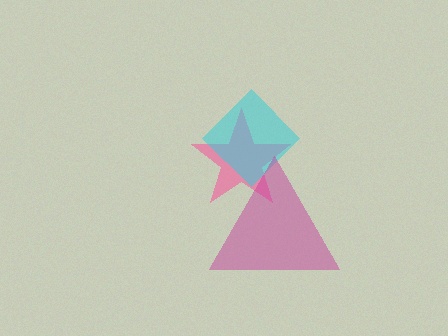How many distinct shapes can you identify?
There are 3 distinct shapes: a pink star, a cyan diamond, a magenta triangle.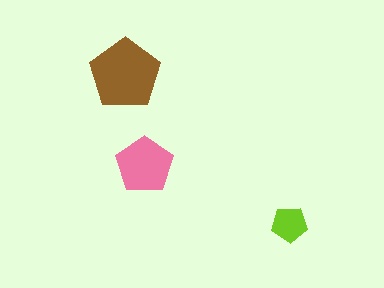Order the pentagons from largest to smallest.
the brown one, the pink one, the lime one.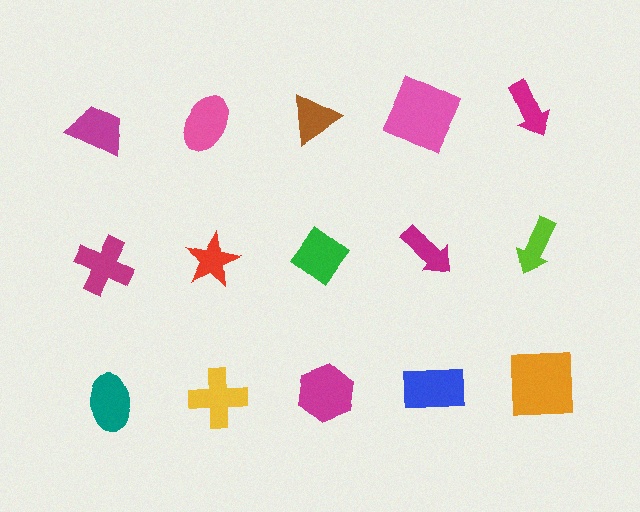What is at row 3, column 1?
A teal ellipse.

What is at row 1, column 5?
A magenta arrow.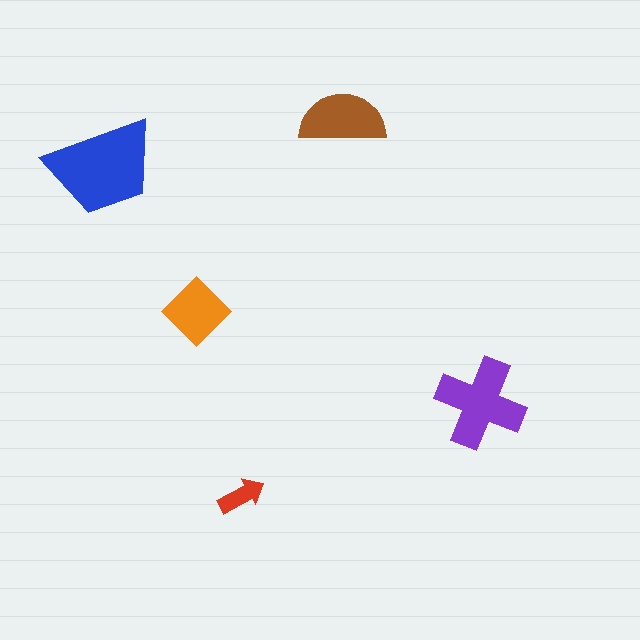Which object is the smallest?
The red arrow.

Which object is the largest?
The blue trapezoid.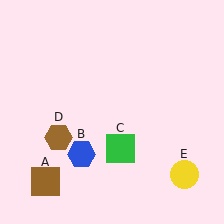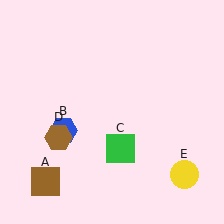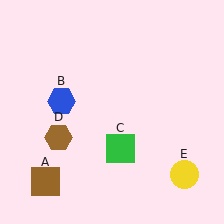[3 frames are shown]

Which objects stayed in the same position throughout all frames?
Brown square (object A) and green square (object C) and brown hexagon (object D) and yellow circle (object E) remained stationary.